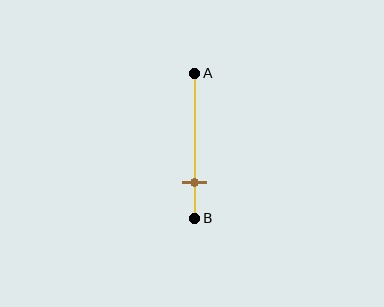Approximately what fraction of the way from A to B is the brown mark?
The brown mark is approximately 75% of the way from A to B.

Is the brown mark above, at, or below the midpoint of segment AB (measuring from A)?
The brown mark is below the midpoint of segment AB.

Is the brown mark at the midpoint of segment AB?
No, the mark is at about 75% from A, not at the 50% midpoint.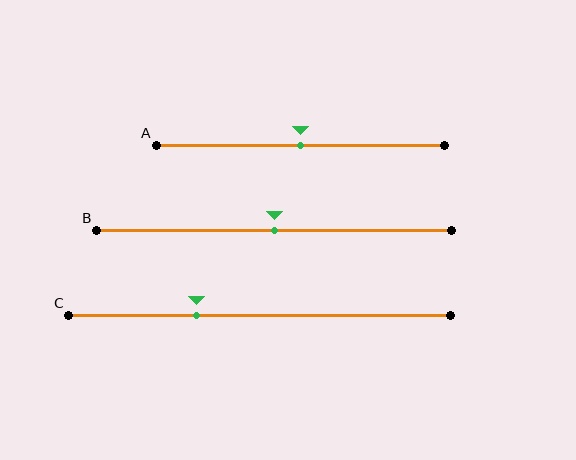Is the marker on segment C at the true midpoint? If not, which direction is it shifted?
No, the marker on segment C is shifted to the left by about 17% of the segment length.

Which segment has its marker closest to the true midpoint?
Segment A has its marker closest to the true midpoint.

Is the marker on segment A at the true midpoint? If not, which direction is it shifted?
Yes, the marker on segment A is at the true midpoint.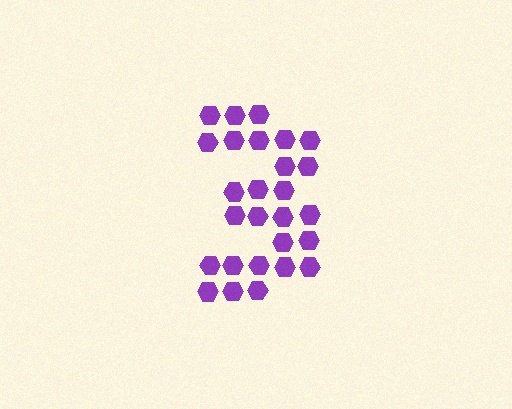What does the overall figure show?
The overall figure shows the digit 3.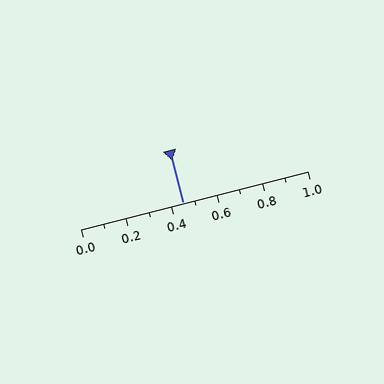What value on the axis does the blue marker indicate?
The marker indicates approximately 0.45.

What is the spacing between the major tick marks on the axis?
The major ticks are spaced 0.2 apart.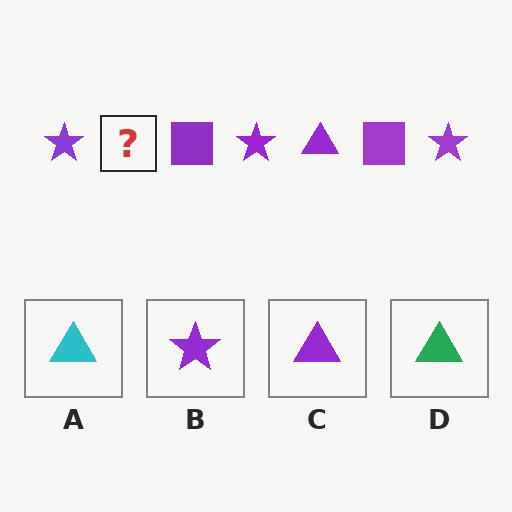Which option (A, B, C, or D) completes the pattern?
C.